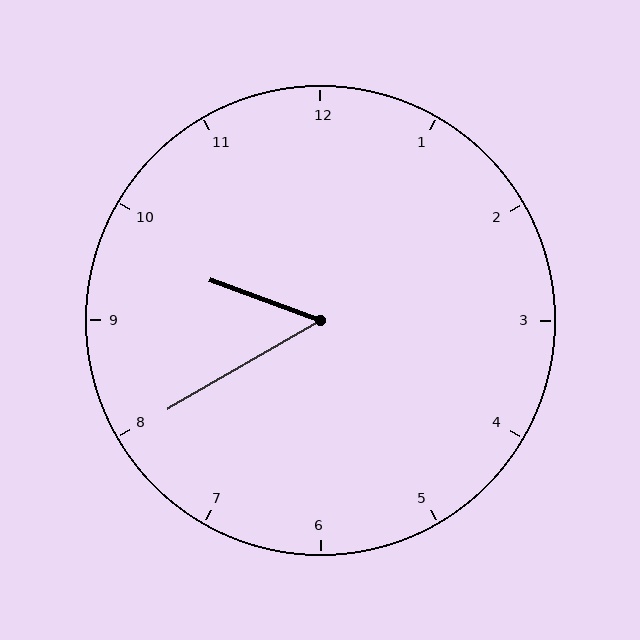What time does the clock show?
9:40.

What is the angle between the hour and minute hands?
Approximately 50 degrees.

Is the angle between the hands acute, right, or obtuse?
It is acute.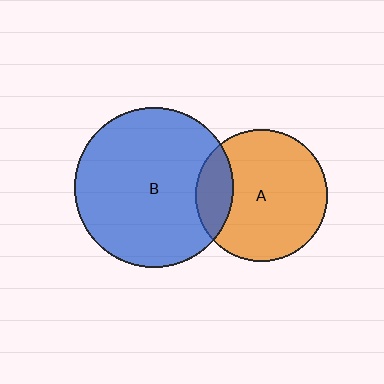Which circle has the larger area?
Circle B (blue).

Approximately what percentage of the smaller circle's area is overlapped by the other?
Approximately 20%.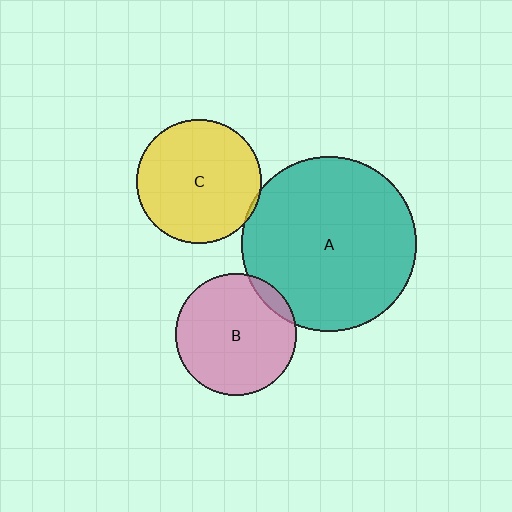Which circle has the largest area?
Circle A (teal).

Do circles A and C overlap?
Yes.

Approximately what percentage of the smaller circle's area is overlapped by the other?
Approximately 5%.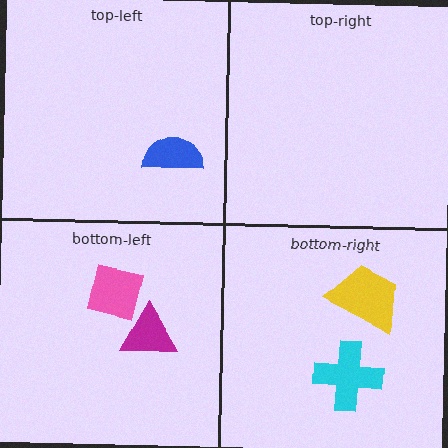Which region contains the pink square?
The bottom-left region.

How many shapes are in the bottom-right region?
2.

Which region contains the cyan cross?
The bottom-right region.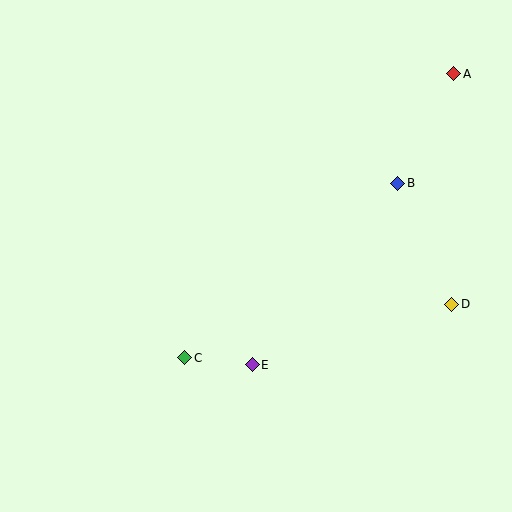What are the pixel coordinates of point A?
Point A is at (454, 74).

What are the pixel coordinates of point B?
Point B is at (398, 183).